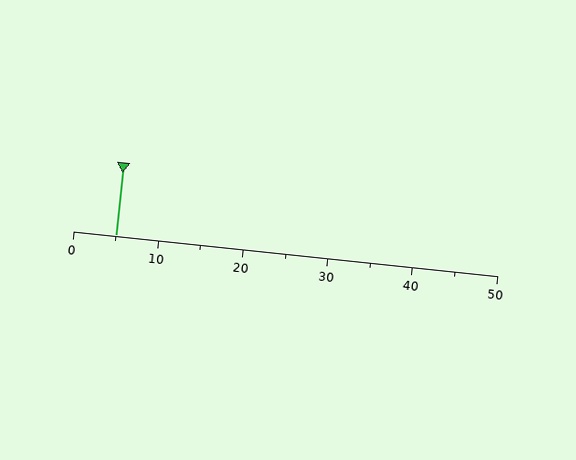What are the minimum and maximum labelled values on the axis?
The axis runs from 0 to 50.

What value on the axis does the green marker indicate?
The marker indicates approximately 5.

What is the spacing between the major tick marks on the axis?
The major ticks are spaced 10 apart.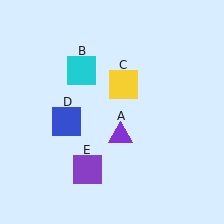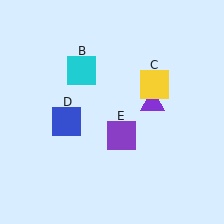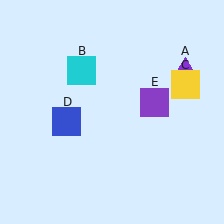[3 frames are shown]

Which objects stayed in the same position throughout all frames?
Cyan square (object B) and blue square (object D) remained stationary.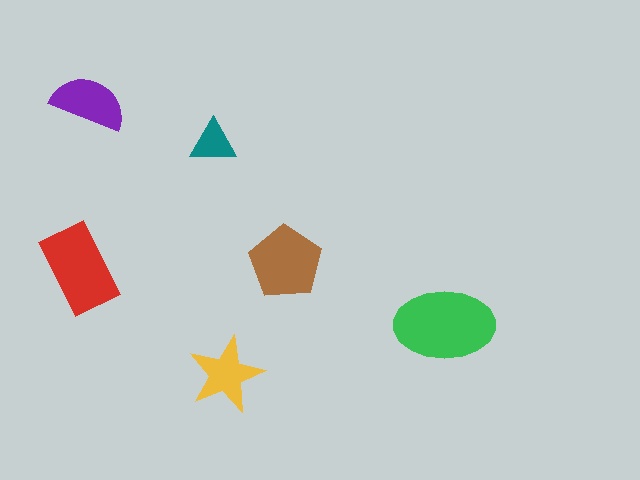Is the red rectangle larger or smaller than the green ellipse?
Smaller.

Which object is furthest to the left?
The red rectangle is leftmost.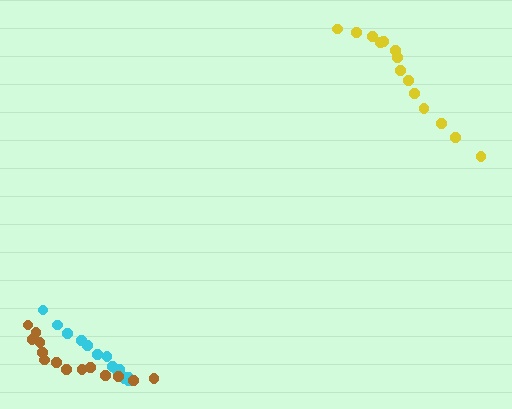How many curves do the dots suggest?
There are 3 distinct paths.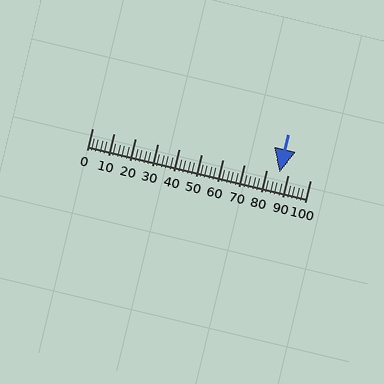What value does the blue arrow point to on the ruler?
The blue arrow points to approximately 86.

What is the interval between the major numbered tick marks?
The major tick marks are spaced 10 units apart.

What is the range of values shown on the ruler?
The ruler shows values from 0 to 100.